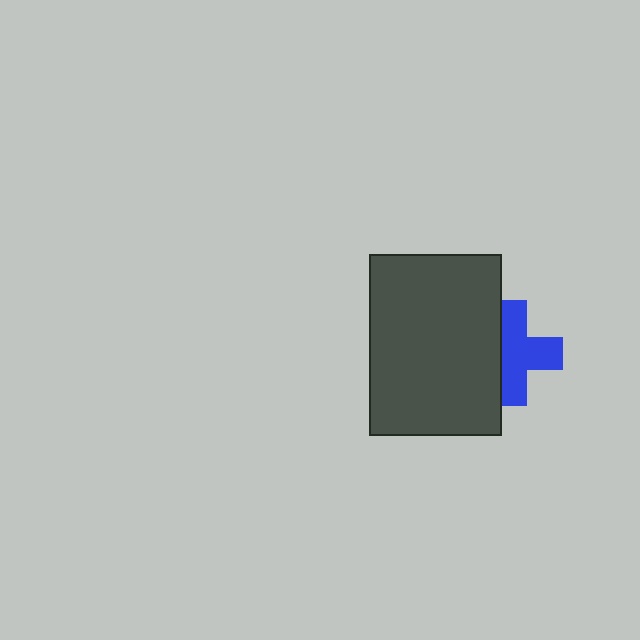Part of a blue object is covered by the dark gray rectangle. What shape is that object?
It is a cross.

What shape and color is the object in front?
The object in front is a dark gray rectangle.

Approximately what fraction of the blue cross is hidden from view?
Roughly 34% of the blue cross is hidden behind the dark gray rectangle.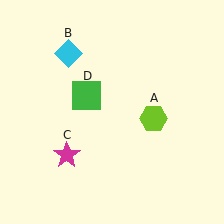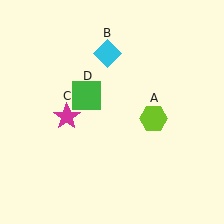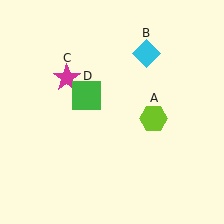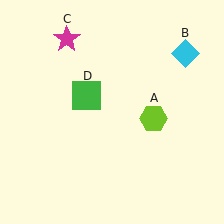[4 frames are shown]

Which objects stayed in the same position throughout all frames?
Lime hexagon (object A) and green square (object D) remained stationary.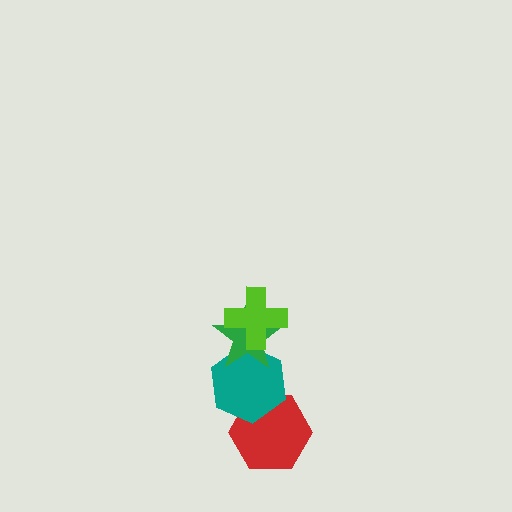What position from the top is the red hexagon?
The red hexagon is 4th from the top.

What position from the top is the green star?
The green star is 2nd from the top.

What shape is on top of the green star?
The lime cross is on top of the green star.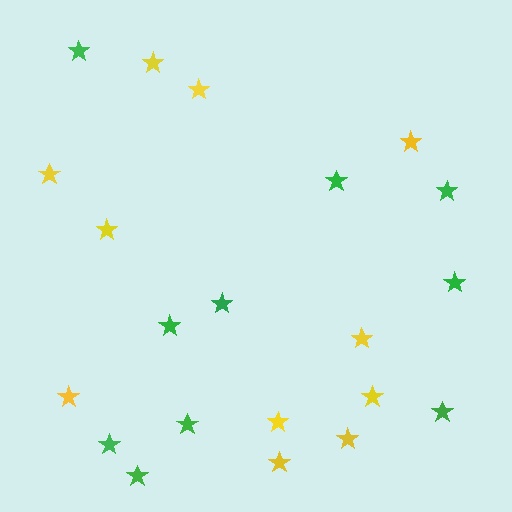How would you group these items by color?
There are 2 groups: one group of green stars (10) and one group of yellow stars (11).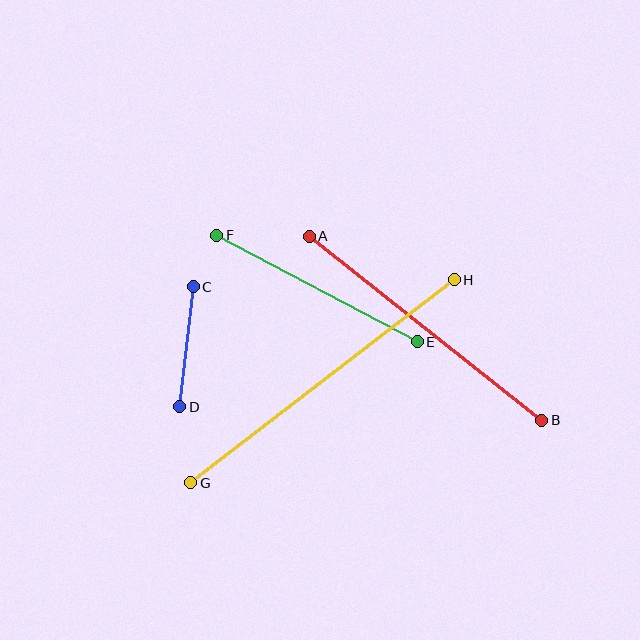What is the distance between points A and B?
The distance is approximately 296 pixels.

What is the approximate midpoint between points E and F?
The midpoint is at approximately (317, 289) pixels.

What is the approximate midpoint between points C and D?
The midpoint is at approximately (187, 347) pixels.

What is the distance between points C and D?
The distance is approximately 121 pixels.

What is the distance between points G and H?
The distance is approximately 333 pixels.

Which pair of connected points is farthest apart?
Points G and H are farthest apart.